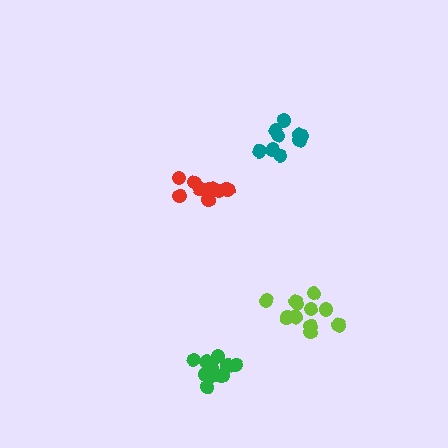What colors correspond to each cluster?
The clusters are colored: green, lime, red, teal.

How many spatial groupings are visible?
There are 4 spatial groupings.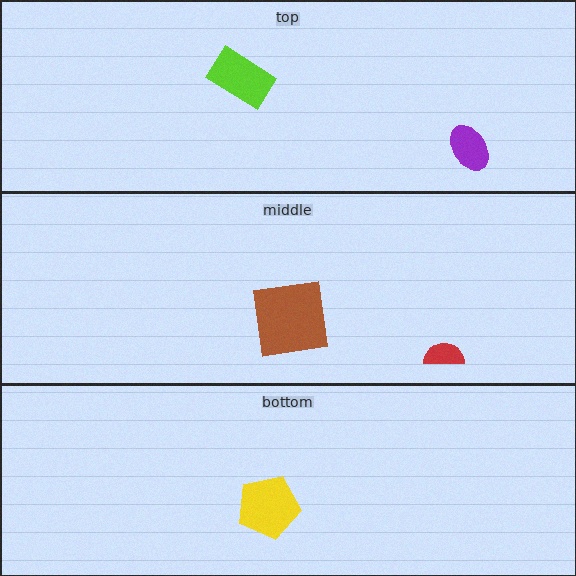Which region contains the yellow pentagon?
The bottom region.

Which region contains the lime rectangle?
The top region.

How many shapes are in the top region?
2.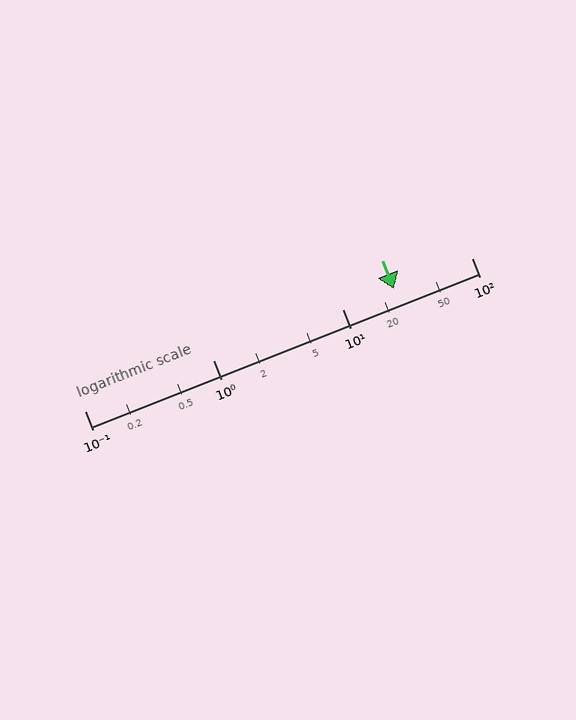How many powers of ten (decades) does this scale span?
The scale spans 3 decades, from 0.1 to 100.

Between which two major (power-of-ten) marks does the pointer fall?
The pointer is between 10 and 100.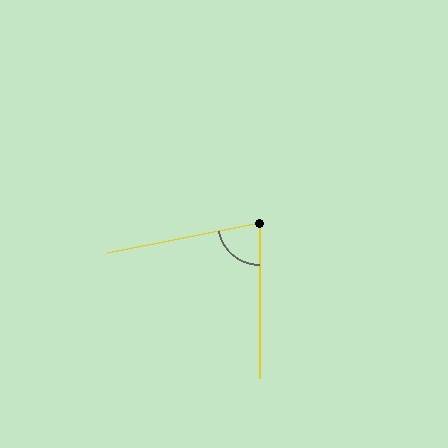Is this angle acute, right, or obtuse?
It is acute.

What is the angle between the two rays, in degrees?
Approximately 79 degrees.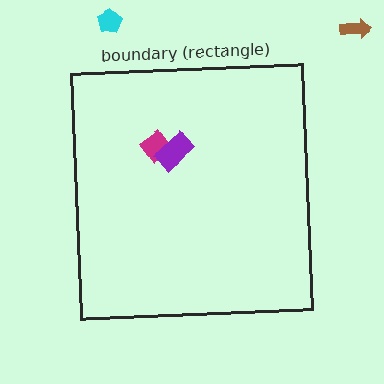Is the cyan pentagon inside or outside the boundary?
Outside.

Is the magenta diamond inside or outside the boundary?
Inside.